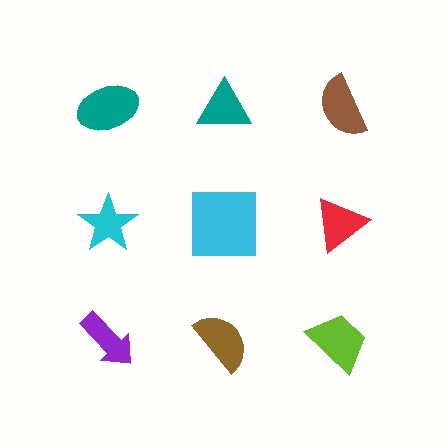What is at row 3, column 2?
A brown semicircle.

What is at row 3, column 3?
A lime trapezoid.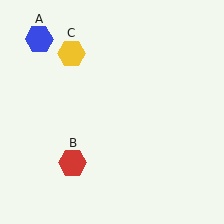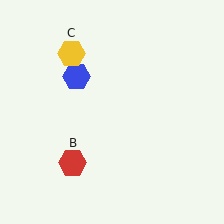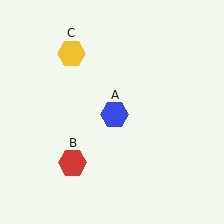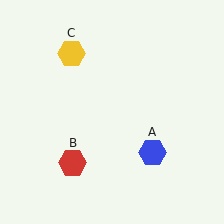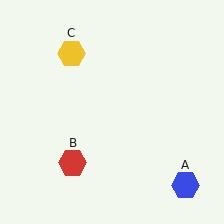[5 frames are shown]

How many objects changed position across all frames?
1 object changed position: blue hexagon (object A).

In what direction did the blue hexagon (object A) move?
The blue hexagon (object A) moved down and to the right.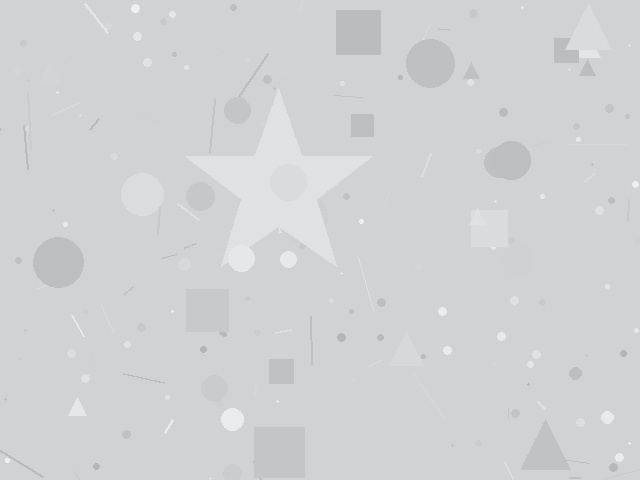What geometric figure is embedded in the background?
A star is embedded in the background.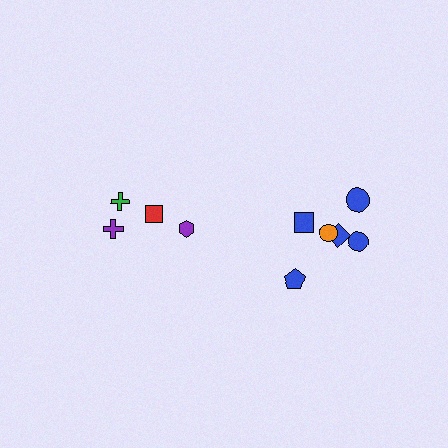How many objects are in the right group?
There are 6 objects.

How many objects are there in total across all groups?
There are 10 objects.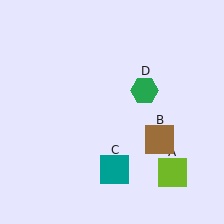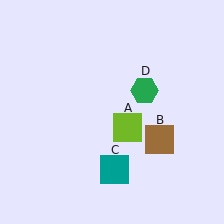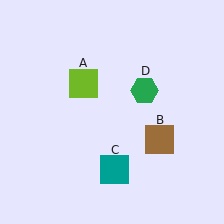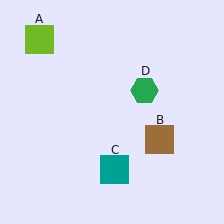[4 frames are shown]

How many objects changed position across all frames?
1 object changed position: lime square (object A).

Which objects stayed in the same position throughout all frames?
Brown square (object B) and teal square (object C) and green hexagon (object D) remained stationary.